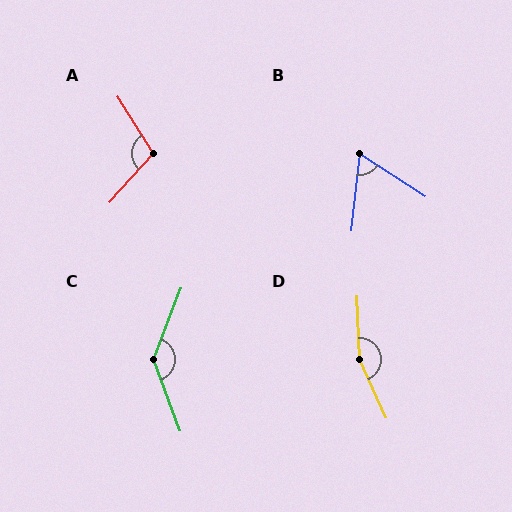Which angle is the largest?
D, at approximately 158 degrees.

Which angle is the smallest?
B, at approximately 63 degrees.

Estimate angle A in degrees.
Approximately 106 degrees.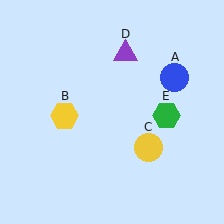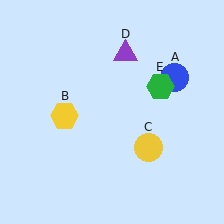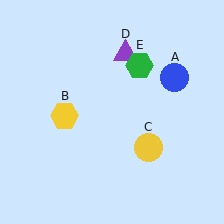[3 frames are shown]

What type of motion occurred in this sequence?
The green hexagon (object E) rotated counterclockwise around the center of the scene.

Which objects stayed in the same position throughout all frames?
Blue circle (object A) and yellow hexagon (object B) and yellow circle (object C) and purple triangle (object D) remained stationary.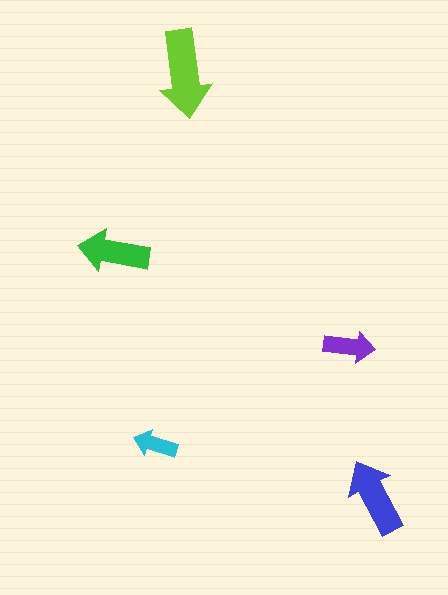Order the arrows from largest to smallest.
the lime one, the blue one, the green one, the purple one, the cyan one.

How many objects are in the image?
There are 5 objects in the image.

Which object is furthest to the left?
The green arrow is leftmost.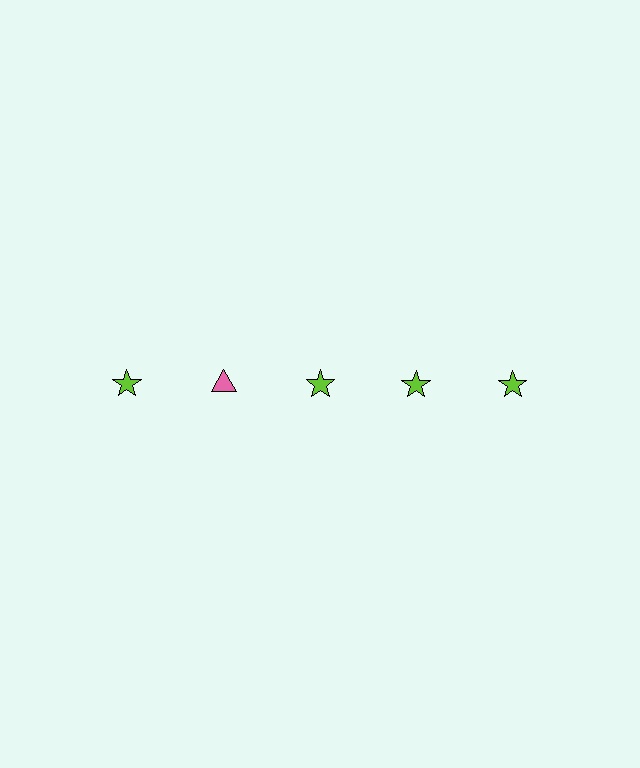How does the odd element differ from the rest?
It differs in both color (pink instead of lime) and shape (triangle instead of star).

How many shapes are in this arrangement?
There are 5 shapes arranged in a grid pattern.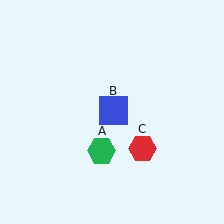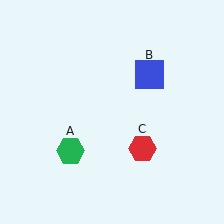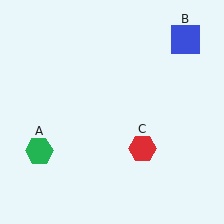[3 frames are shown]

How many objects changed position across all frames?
2 objects changed position: green hexagon (object A), blue square (object B).